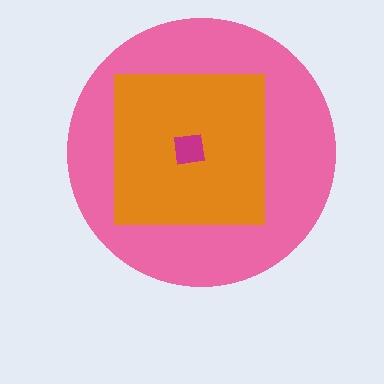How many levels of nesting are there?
3.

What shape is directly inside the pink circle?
The orange square.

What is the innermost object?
The magenta square.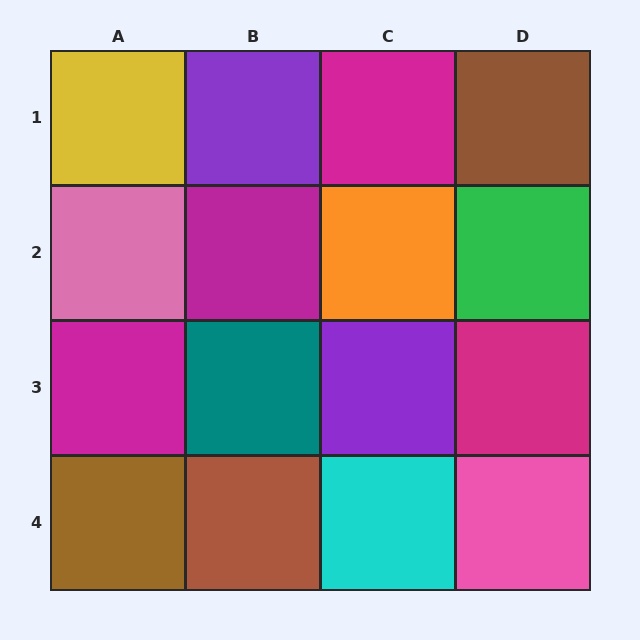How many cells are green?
1 cell is green.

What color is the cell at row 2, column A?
Pink.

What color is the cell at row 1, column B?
Purple.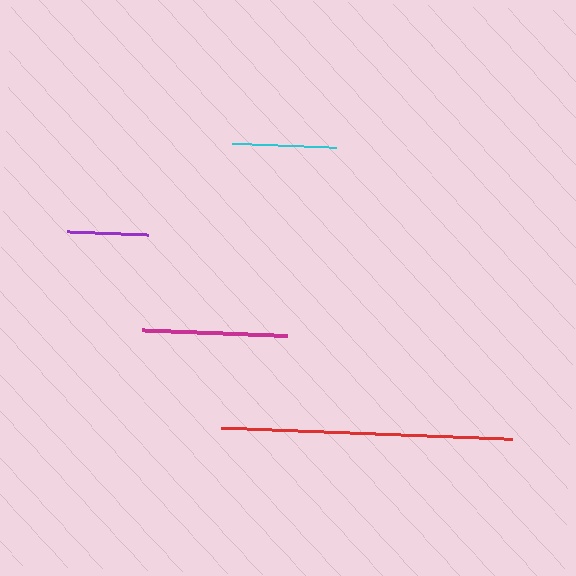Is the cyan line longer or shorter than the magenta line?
The magenta line is longer than the cyan line.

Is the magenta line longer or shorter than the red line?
The red line is longer than the magenta line.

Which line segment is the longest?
The red line is the longest at approximately 291 pixels.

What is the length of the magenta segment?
The magenta segment is approximately 145 pixels long.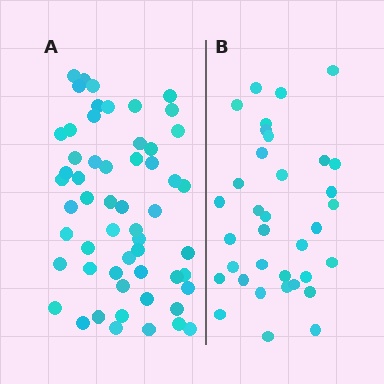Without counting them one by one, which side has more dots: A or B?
Region A (the left region) has more dots.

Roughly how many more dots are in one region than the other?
Region A has approximately 20 more dots than region B.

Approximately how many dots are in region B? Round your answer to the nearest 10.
About 40 dots. (The exact count is 35, which rounds to 40.)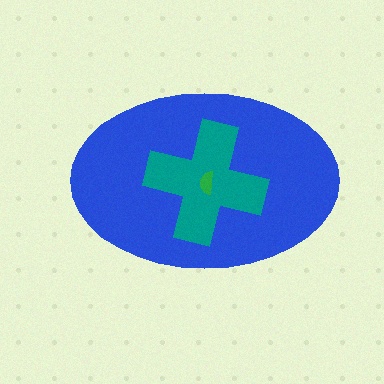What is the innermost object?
The green semicircle.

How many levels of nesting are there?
3.